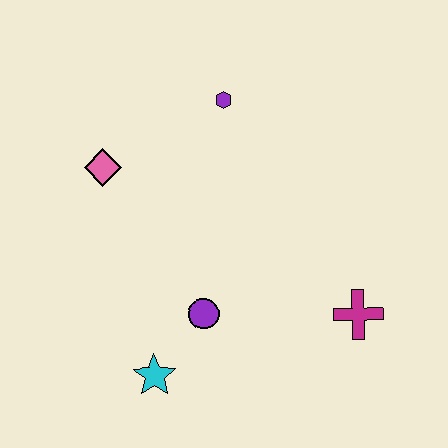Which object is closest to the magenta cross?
The purple circle is closest to the magenta cross.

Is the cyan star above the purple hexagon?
No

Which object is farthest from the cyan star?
The purple hexagon is farthest from the cyan star.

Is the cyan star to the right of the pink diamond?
Yes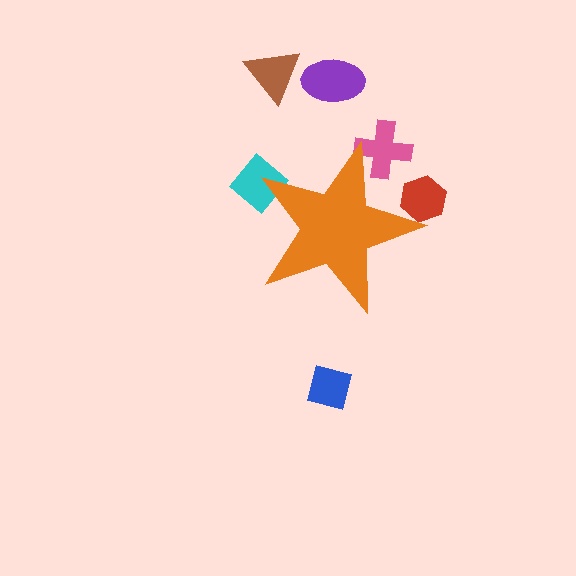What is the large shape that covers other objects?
An orange star.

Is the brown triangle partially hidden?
No, the brown triangle is fully visible.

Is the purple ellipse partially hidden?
No, the purple ellipse is fully visible.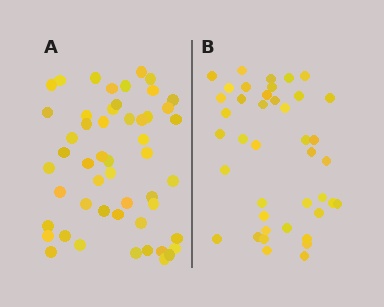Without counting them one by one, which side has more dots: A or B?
Region A (the left region) has more dots.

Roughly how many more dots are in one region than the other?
Region A has roughly 10 or so more dots than region B.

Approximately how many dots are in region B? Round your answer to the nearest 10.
About 40 dots. (The exact count is 41, which rounds to 40.)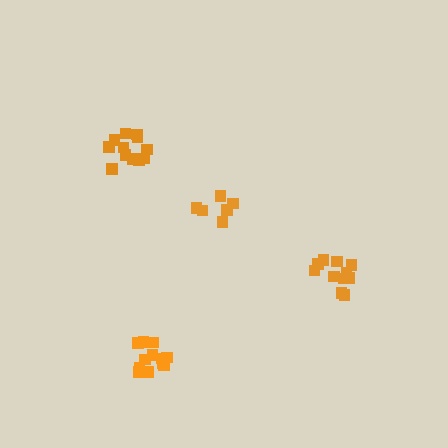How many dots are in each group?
Group 1: 12 dots, Group 2: 6 dots, Group 3: 11 dots, Group 4: 12 dots (41 total).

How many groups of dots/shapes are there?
There are 4 groups.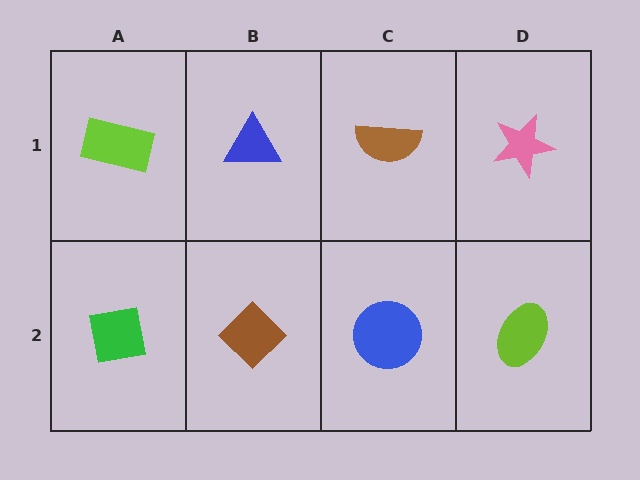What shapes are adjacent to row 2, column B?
A blue triangle (row 1, column B), a green square (row 2, column A), a blue circle (row 2, column C).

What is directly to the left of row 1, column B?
A lime rectangle.